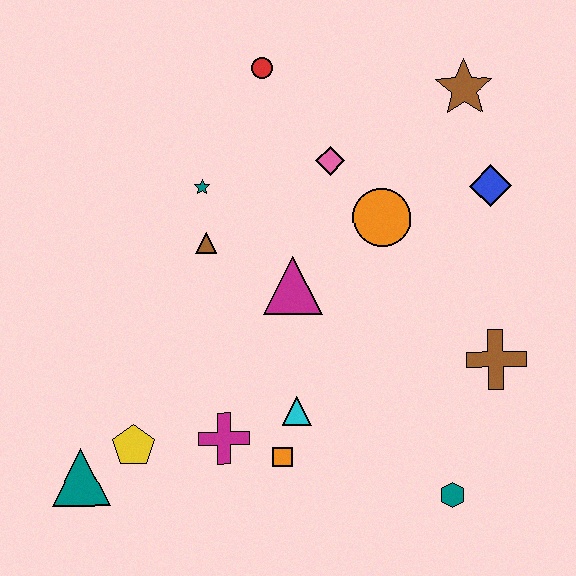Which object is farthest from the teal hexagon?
The red circle is farthest from the teal hexagon.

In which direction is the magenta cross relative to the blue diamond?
The magenta cross is to the left of the blue diamond.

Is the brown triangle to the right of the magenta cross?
No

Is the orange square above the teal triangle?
Yes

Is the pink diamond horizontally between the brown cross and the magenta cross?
Yes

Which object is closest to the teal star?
The brown triangle is closest to the teal star.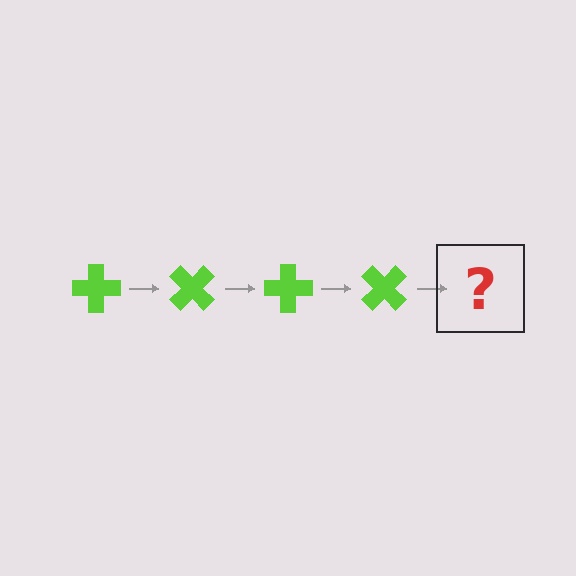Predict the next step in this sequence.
The next step is a lime cross rotated 180 degrees.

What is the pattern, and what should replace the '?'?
The pattern is that the cross rotates 45 degrees each step. The '?' should be a lime cross rotated 180 degrees.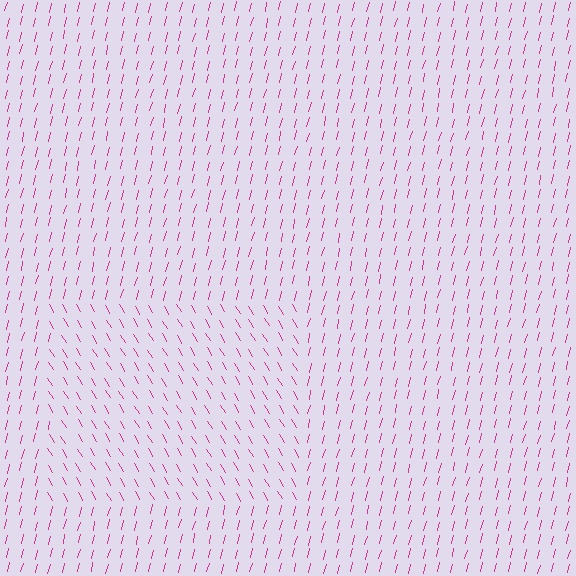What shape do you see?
I see a rectangle.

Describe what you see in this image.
The image is filled with small magenta line segments. A rectangle region in the image has lines oriented differently from the surrounding lines, creating a visible texture boundary.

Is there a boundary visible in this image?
Yes, there is a texture boundary formed by a change in line orientation.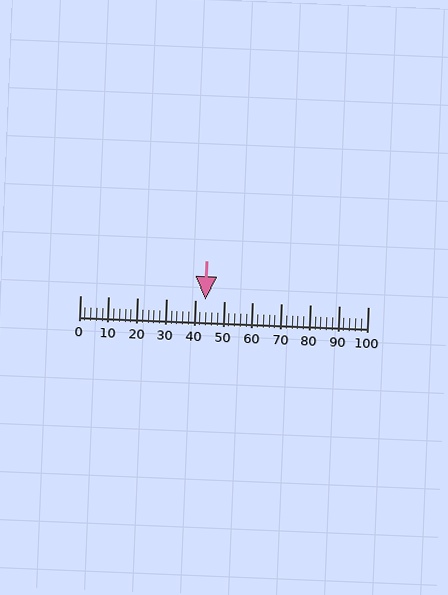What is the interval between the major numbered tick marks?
The major tick marks are spaced 10 units apart.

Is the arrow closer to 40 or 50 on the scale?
The arrow is closer to 40.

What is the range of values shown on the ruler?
The ruler shows values from 0 to 100.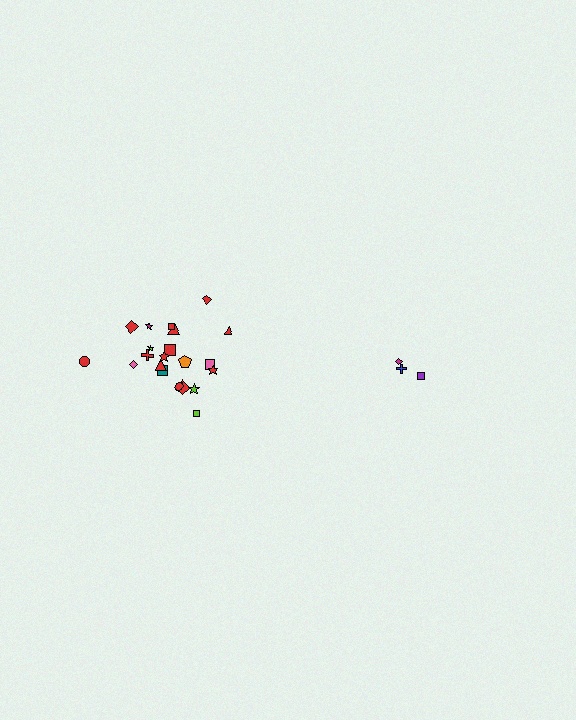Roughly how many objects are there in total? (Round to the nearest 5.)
Roughly 25 objects in total.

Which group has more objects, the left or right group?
The left group.